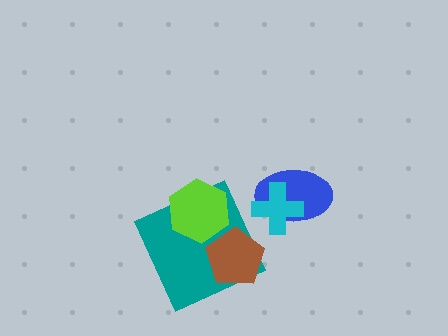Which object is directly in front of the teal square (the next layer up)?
The brown pentagon is directly in front of the teal square.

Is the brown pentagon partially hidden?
No, no other shape covers it.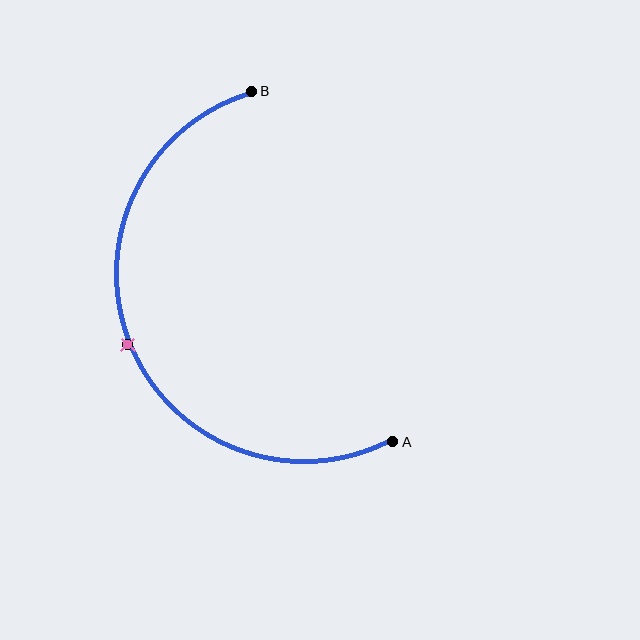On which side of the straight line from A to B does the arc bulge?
The arc bulges to the left of the straight line connecting A and B.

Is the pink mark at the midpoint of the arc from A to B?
Yes. The pink mark lies on the arc at equal arc-length from both A and B — it is the arc midpoint.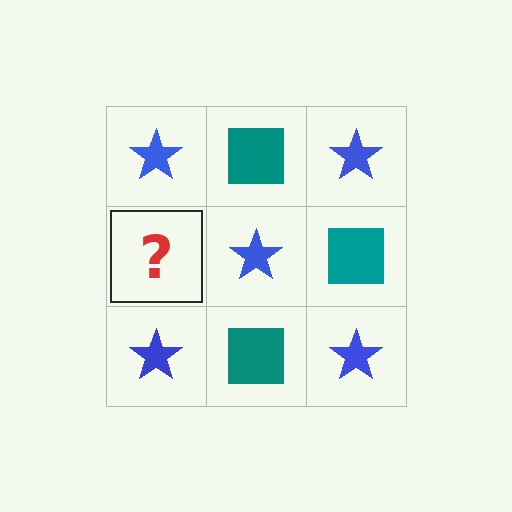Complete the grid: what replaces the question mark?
The question mark should be replaced with a teal square.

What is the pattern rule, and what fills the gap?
The rule is that it alternates blue star and teal square in a checkerboard pattern. The gap should be filled with a teal square.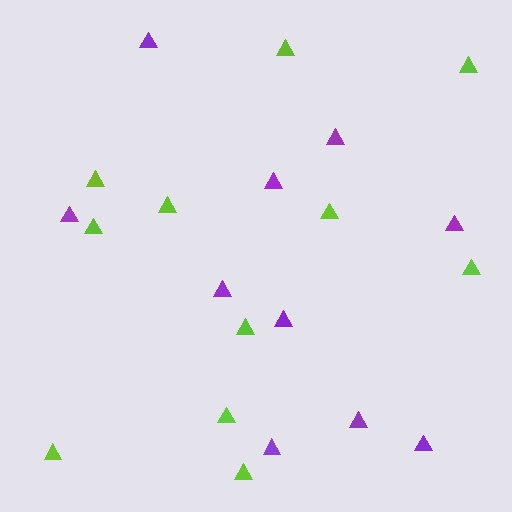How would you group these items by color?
There are 2 groups: one group of purple triangles (10) and one group of lime triangles (11).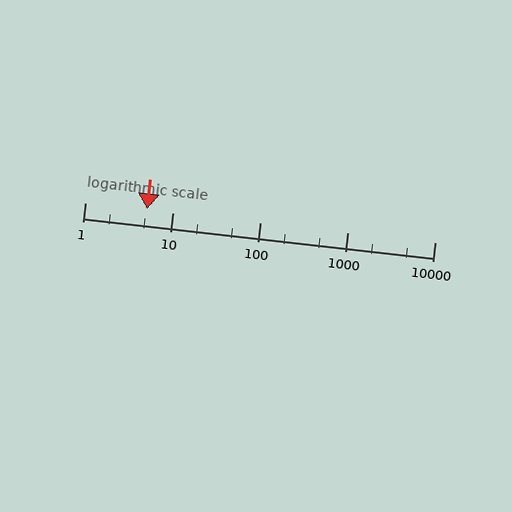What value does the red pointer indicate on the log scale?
The pointer indicates approximately 5.1.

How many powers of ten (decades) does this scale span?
The scale spans 4 decades, from 1 to 10000.